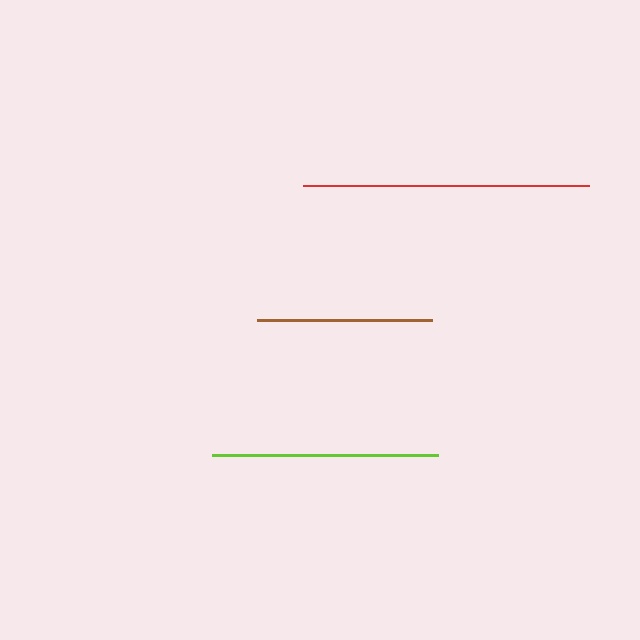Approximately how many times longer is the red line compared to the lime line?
The red line is approximately 1.3 times the length of the lime line.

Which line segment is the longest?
The red line is the longest at approximately 286 pixels.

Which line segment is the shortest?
The brown line is the shortest at approximately 176 pixels.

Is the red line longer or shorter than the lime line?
The red line is longer than the lime line.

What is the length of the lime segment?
The lime segment is approximately 226 pixels long.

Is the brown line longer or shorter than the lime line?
The lime line is longer than the brown line.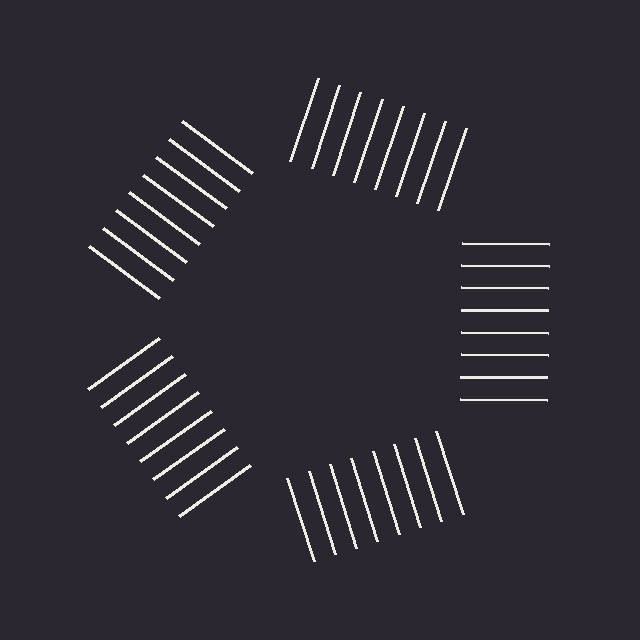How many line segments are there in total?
40 — 8 along each of the 5 edges.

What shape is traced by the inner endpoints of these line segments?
An illusory pentagon — the line segments terminate on its edges but no continuous stroke is drawn.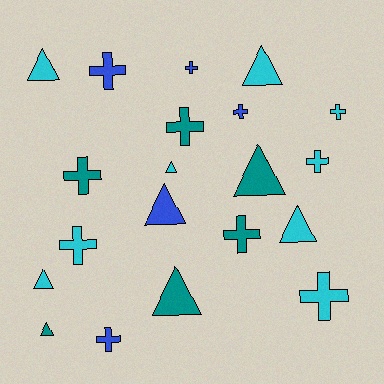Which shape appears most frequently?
Cross, with 11 objects.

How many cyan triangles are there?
There are 5 cyan triangles.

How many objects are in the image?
There are 20 objects.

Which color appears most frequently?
Cyan, with 9 objects.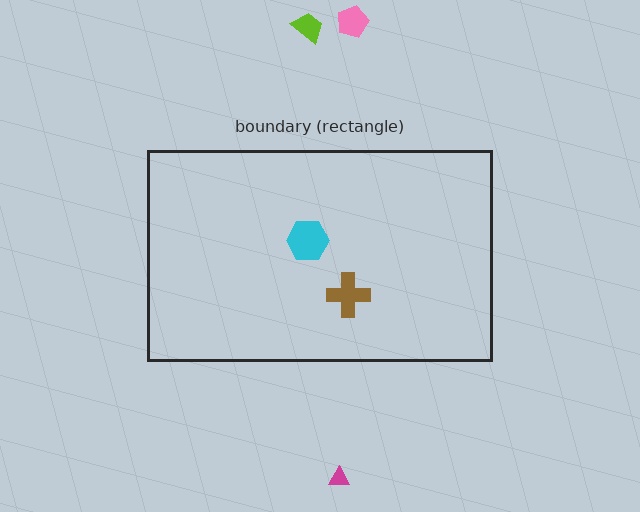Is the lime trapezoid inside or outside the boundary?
Outside.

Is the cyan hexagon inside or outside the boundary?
Inside.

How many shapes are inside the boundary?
2 inside, 3 outside.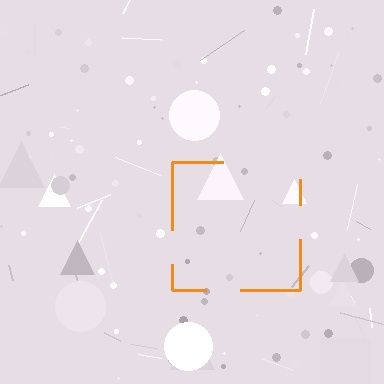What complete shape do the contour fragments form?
The contour fragments form a square.